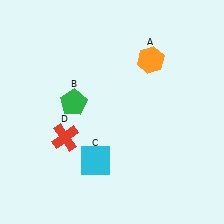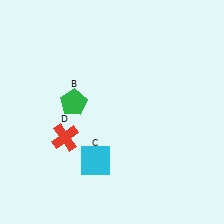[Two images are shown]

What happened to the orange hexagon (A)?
The orange hexagon (A) was removed in Image 2. It was in the top-right area of Image 1.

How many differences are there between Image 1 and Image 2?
There is 1 difference between the two images.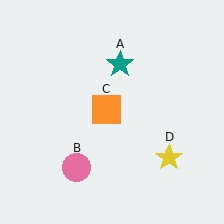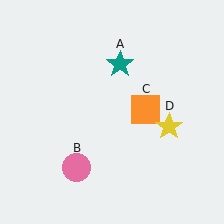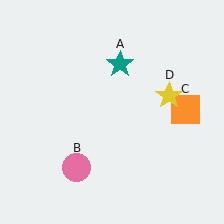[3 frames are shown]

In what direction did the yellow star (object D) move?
The yellow star (object D) moved up.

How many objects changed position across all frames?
2 objects changed position: orange square (object C), yellow star (object D).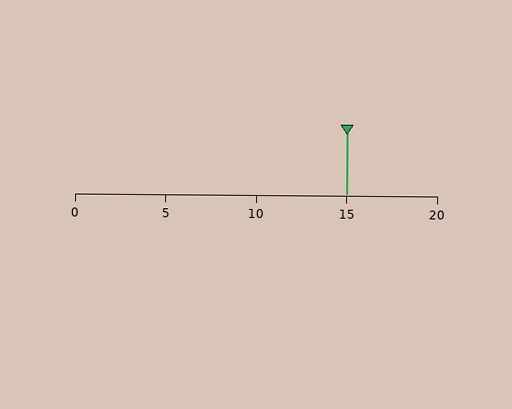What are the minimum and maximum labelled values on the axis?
The axis runs from 0 to 20.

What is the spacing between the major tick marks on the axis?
The major ticks are spaced 5 apart.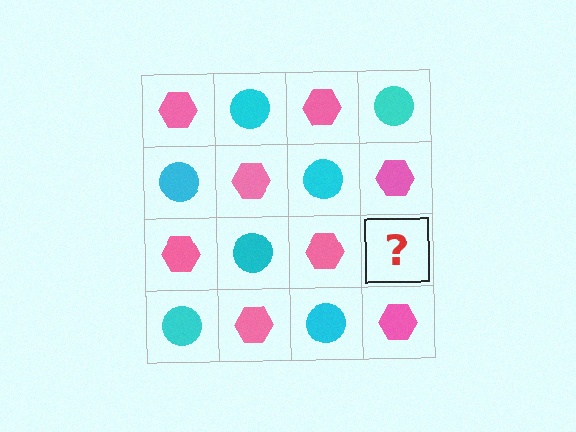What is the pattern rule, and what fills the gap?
The rule is that it alternates pink hexagon and cyan circle in a checkerboard pattern. The gap should be filled with a cyan circle.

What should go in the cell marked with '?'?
The missing cell should contain a cyan circle.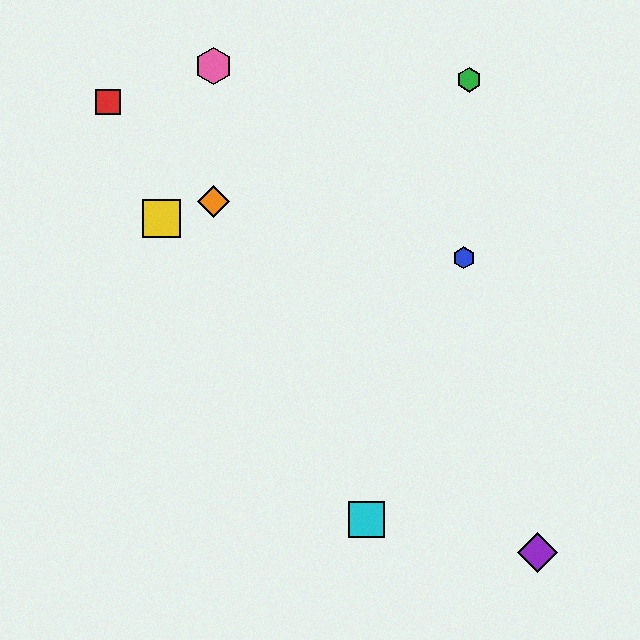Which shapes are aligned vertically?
The orange diamond, the pink hexagon are aligned vertically.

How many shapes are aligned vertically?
2 shapes (the orange diamond, the pink hexagon) are aligned vertically.